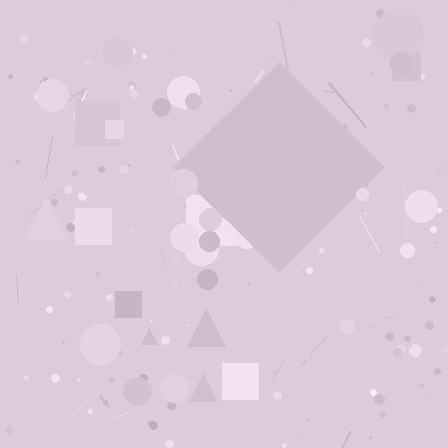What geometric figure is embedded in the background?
A diamond is embedded in the background.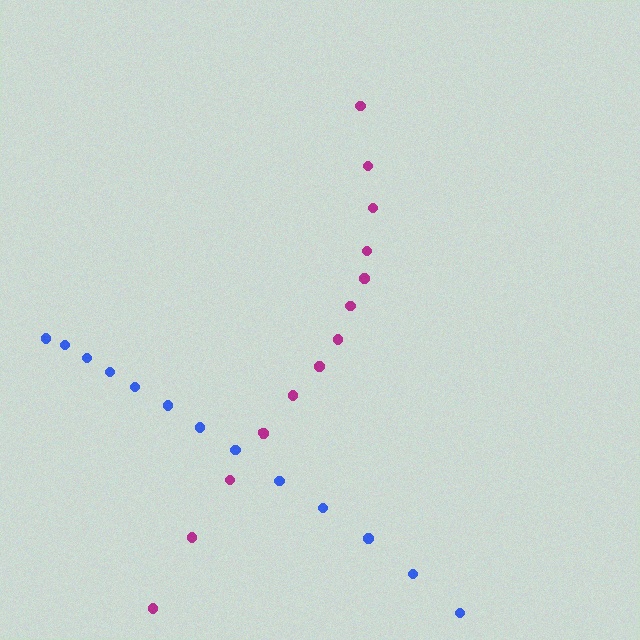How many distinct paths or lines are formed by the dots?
There are 2 distinct paths.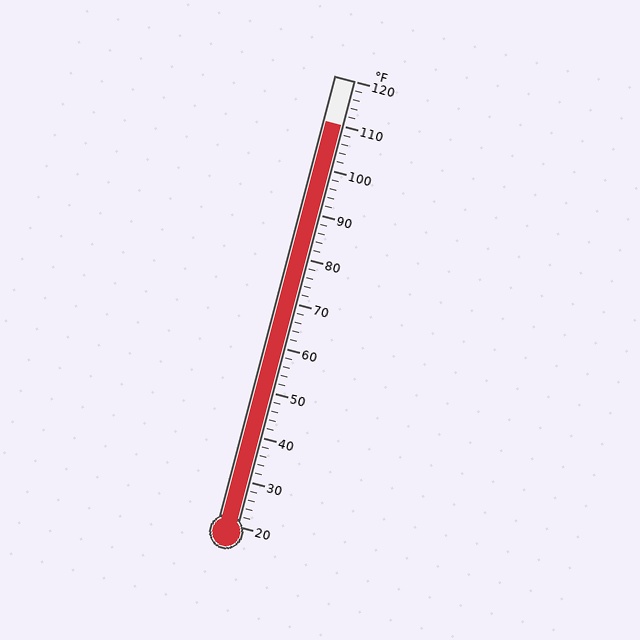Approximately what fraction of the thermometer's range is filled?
The thermometer is filled to approximately 90% of its range.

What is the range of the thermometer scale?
The thermometer scale ranges from 20°F to 120°F.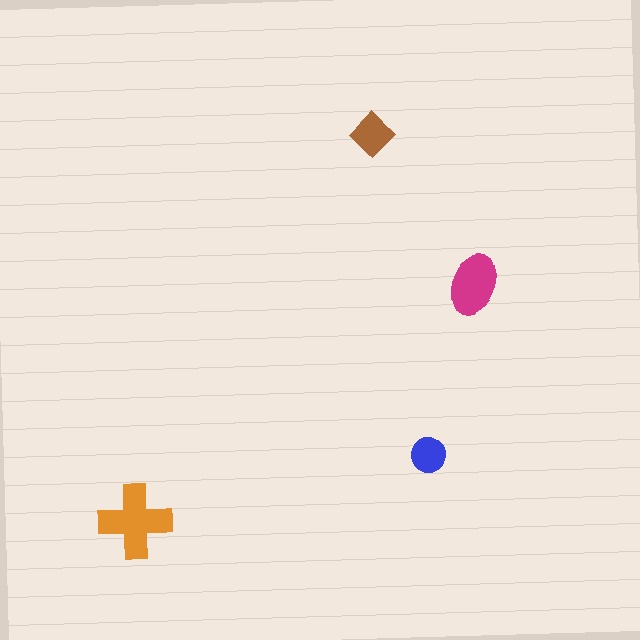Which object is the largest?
The orange cross.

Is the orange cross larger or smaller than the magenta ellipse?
Larger.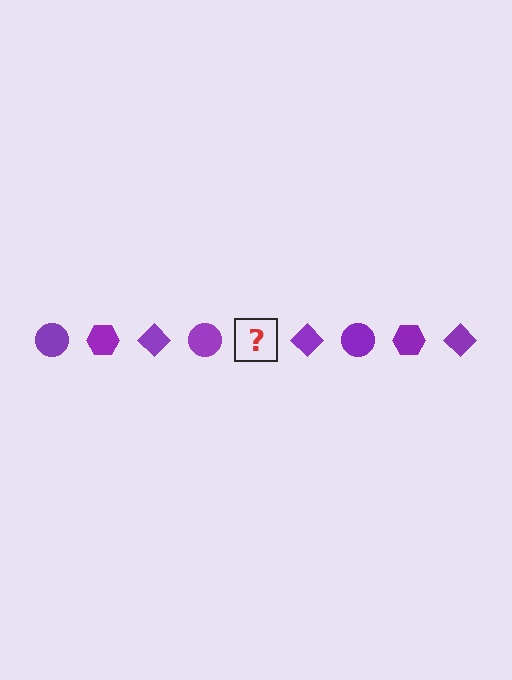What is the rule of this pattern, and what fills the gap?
The rule is that the pattern cycles through circle, hexagon, diamond shapes in purple. The gap should be filled with a purple hexagon.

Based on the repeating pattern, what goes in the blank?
The blank should be a purple hexagon.